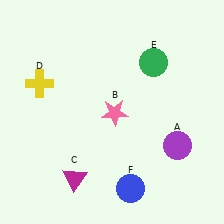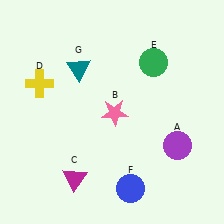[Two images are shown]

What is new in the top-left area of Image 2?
A teal triangle (G) was added in the top-left area of Image 2.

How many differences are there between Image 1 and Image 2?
There is 1 difference between the two images.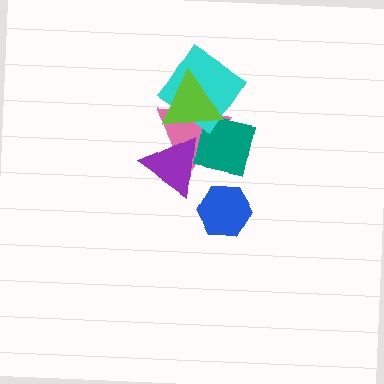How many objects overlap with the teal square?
4 objects overlap with the teal square.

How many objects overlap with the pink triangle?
4 objects overlap with the pink triangle.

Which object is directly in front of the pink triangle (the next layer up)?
The teal square is directly in front of the pink triangle.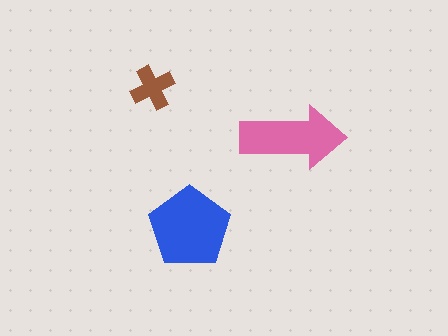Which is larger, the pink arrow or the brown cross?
The pink arrow.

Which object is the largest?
The blue pentagon.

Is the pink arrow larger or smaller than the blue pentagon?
Smaller.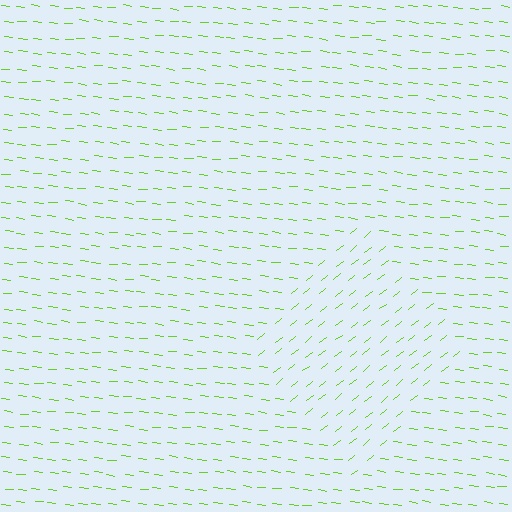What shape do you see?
I see a diamond.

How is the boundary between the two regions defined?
The boundary is defined purely by a change in line orientation (approximately 45 degrees difference). All lines are the same color and thickness.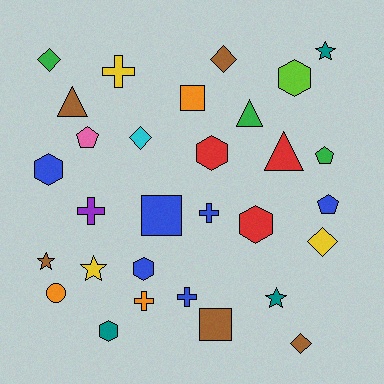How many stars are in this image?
There are 4 stars.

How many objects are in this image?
There are 30 objects.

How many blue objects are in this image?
There are 6 blue objects.